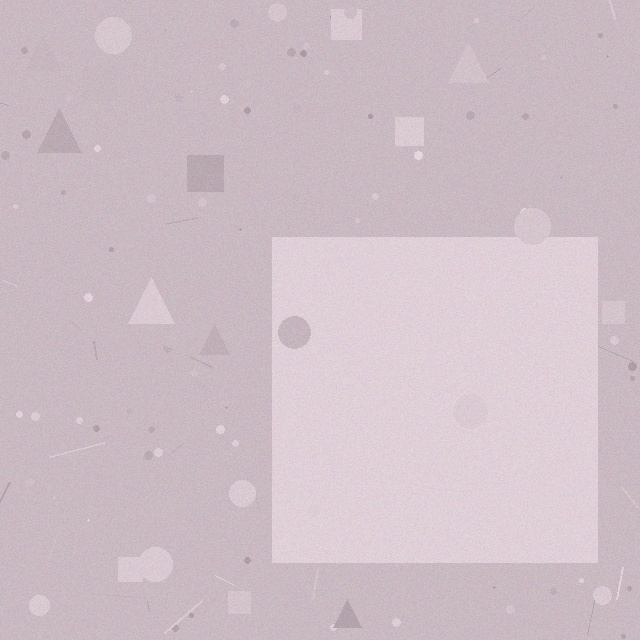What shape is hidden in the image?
A square is hidden in the image.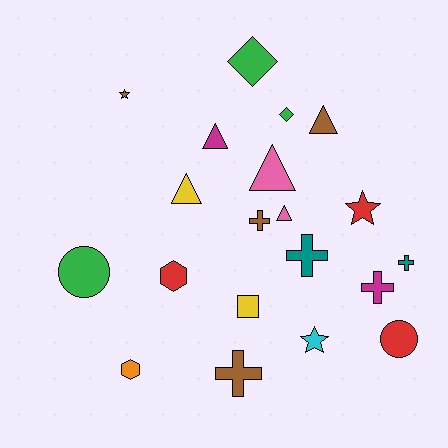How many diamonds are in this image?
There are 2 diamonds.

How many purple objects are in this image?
There are no purple objects.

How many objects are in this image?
There are 20 objects.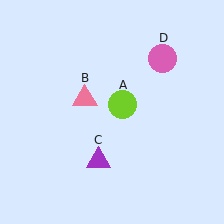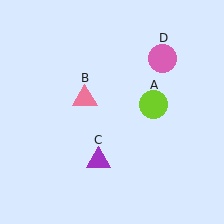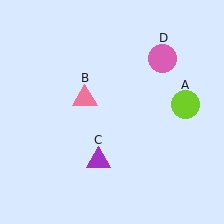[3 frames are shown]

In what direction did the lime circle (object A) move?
The lime circle (object A) moved right.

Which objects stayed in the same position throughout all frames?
Pink triangle (object B) and purple triangle (object C) and pink circle (object D) remained stationary.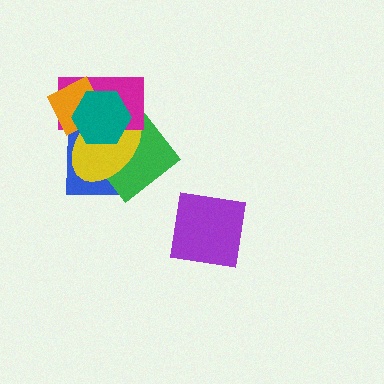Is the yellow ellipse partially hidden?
Yes, it is partially covered by another shape.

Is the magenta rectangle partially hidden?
Yes, it is partially covered by another shape.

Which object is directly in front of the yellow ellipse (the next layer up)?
The magenta rectangle is directly in front of the yellow ellipse.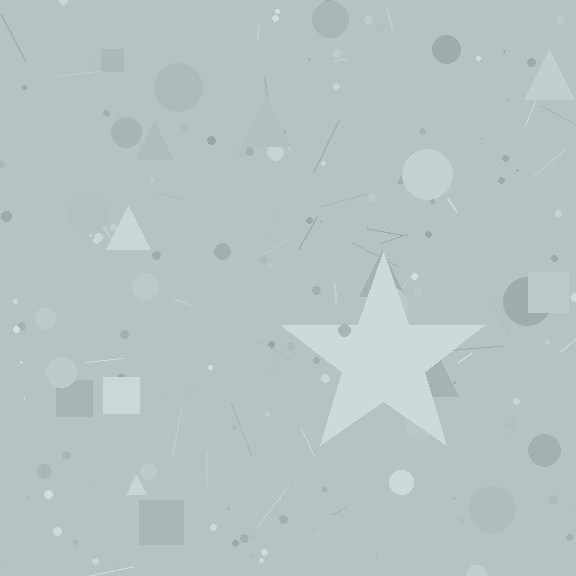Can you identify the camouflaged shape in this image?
The camouflaged shape is a star.